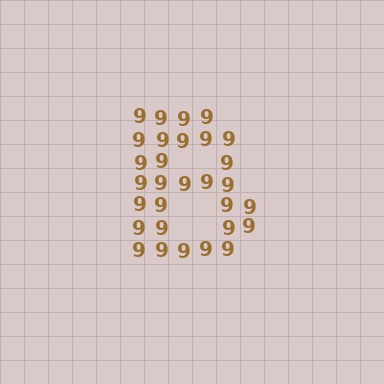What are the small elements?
The small elements are digit 9's.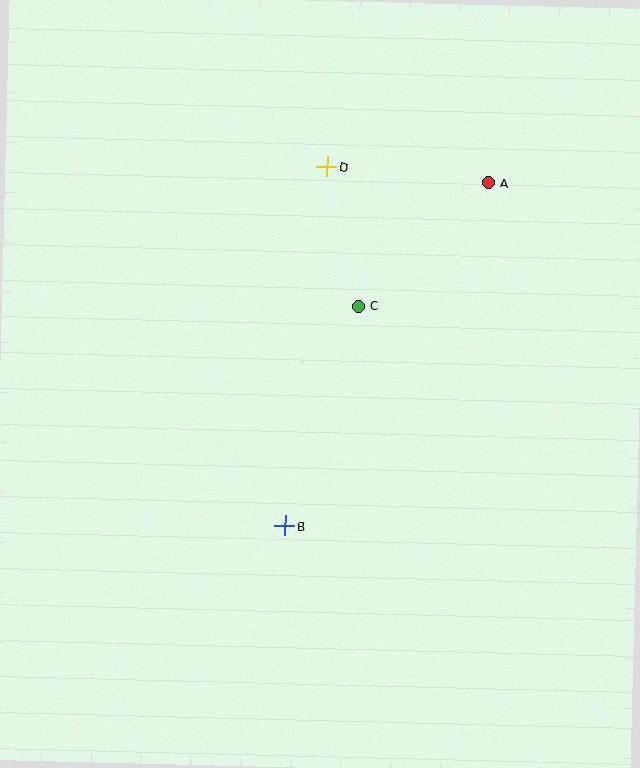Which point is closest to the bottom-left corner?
Point B is closest to the bottom-left corner.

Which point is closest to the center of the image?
Point C at (358, 306) is closest to the center.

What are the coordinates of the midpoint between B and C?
The midpoint between B and C is at (322, 416).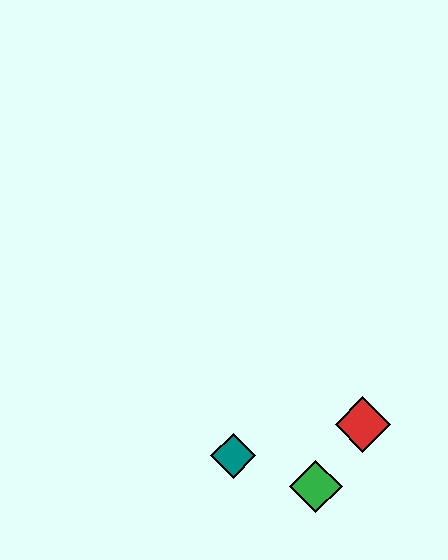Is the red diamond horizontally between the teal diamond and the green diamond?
No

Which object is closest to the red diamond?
The green diamond is closest to the red diamond.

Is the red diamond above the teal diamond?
Yes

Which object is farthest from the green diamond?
The teal diamond is farthest from the green diamond.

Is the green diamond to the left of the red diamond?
Yes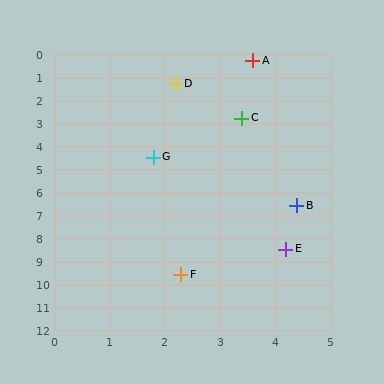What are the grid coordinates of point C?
Point C is at approximately (3.4, 2.8).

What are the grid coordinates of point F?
Point F is at approximately (2.3, 9.6).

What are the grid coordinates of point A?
Point A is at approximately (3.6, 0.3).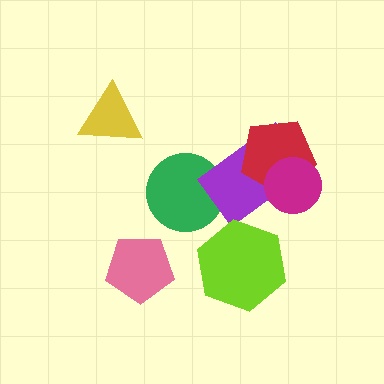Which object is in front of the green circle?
The purple rectangle is in front of the green circle.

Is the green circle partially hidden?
Yes, it is partially covered by another shape.